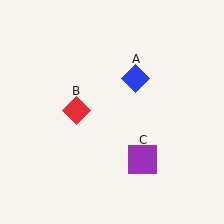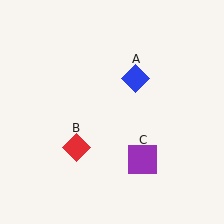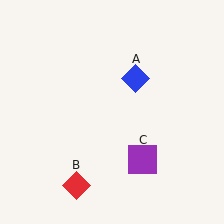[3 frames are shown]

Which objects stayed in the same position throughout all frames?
Blue diamond (object A) and purple square (object C) remained stationary.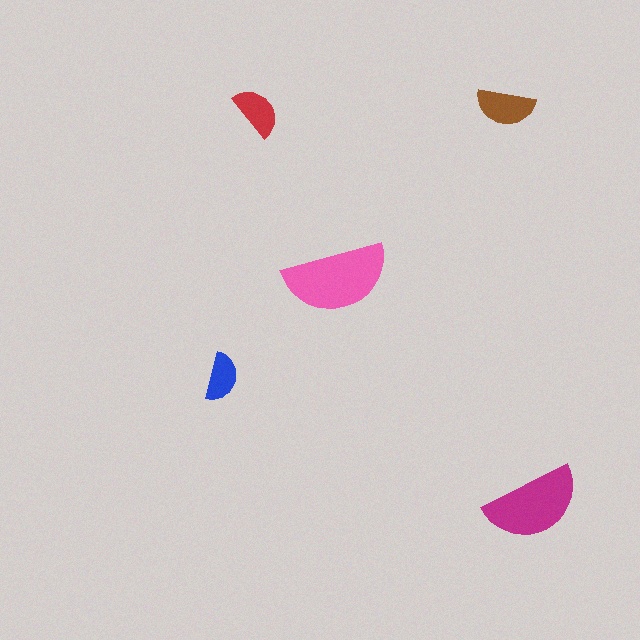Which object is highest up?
The brown semicircle is topmost.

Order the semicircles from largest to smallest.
the pink one, the magenta one, the brown one, the red one, the blue one.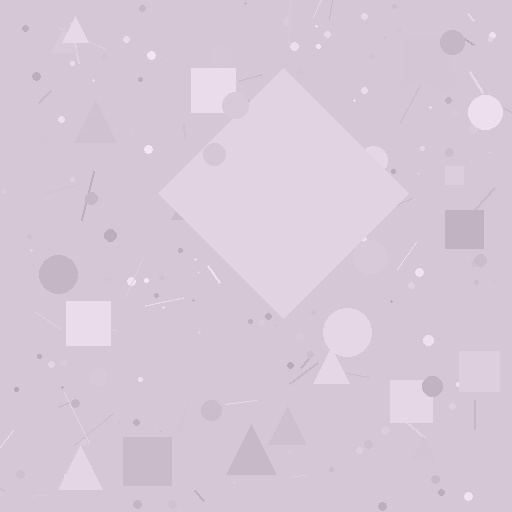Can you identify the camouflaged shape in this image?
The camouflaged shape is a diamond.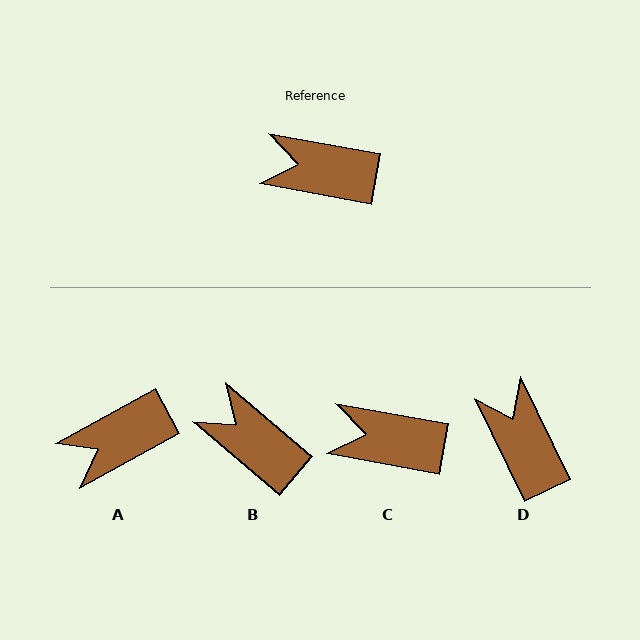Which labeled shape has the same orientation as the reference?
C.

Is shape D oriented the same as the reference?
No, it is off by about 54 degrees.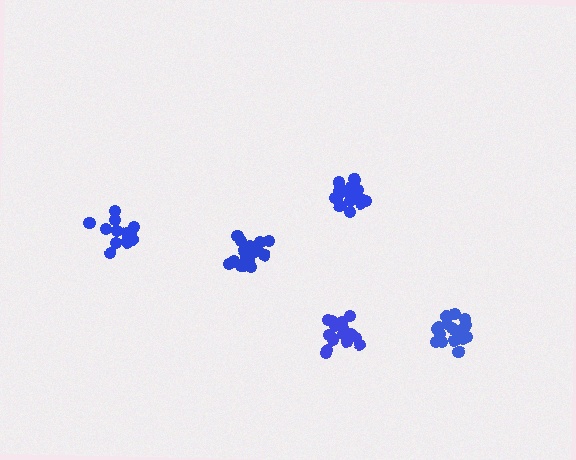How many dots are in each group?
Group 1: 20 dots, Group 2: 15 dots, Group 3: 15 dots, Group 4: 20 dots, Group 5: 18 dots (88 total).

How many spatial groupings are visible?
There are 5 spatial groupings.